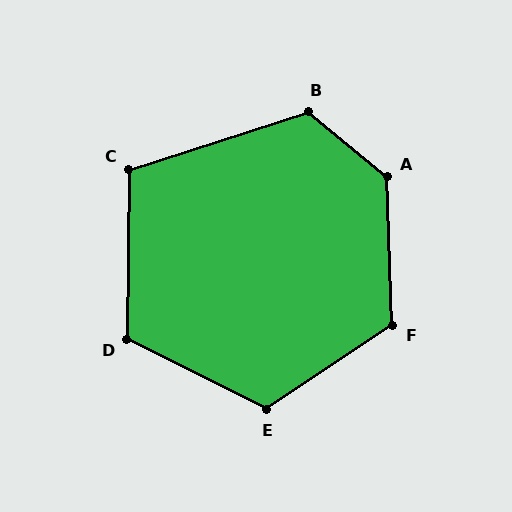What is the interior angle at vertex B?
Approximately 123 degrees (obtuse).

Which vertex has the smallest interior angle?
C, at approximately 109 degrees.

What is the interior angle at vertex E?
Approximately 120 degrees (obtuse).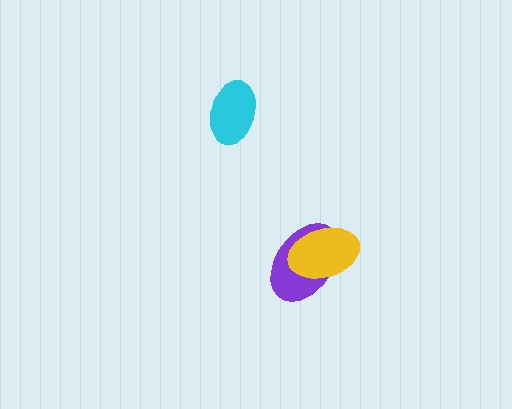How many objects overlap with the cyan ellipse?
0 objects overlap with the cyan ellipse.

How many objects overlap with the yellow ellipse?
1 object overlaps with the yellow ellipse.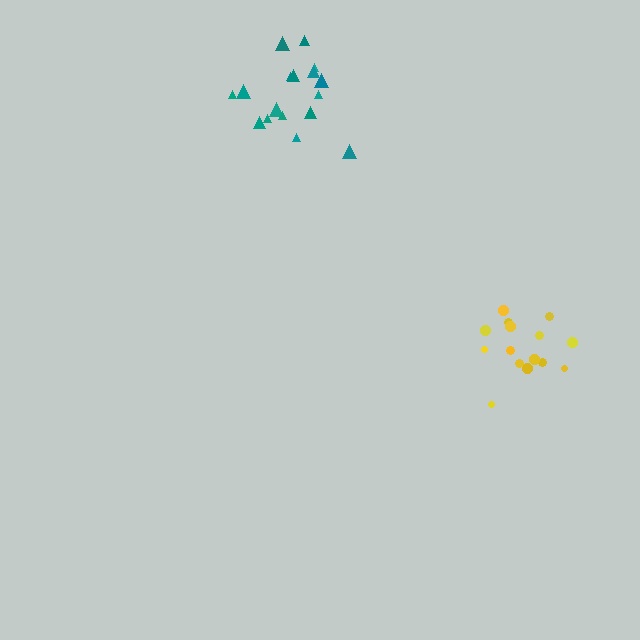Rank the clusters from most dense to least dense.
yellow, teal.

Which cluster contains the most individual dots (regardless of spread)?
Teal (17).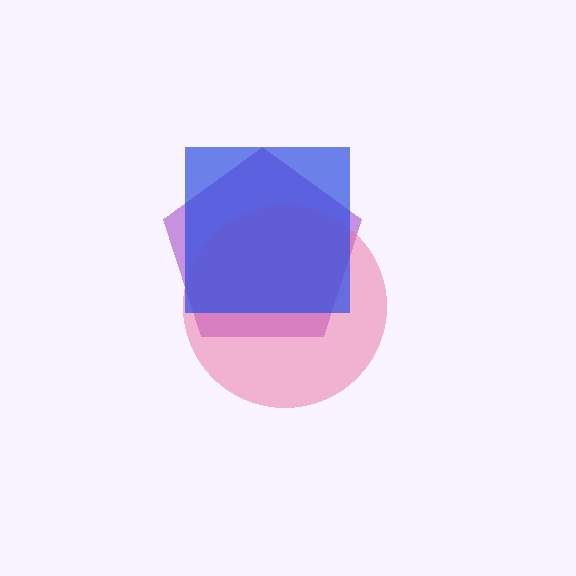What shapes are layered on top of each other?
The layered shapes are: a purple pentagon, a pink circle, a blue square.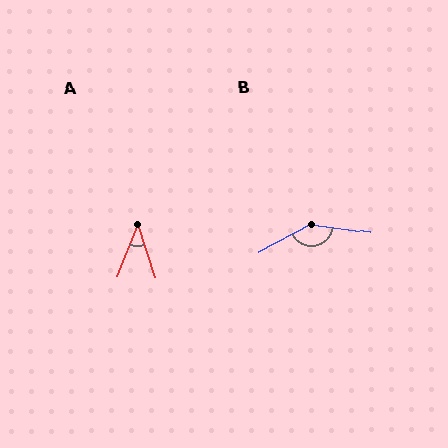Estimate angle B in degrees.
Approximately 143 degrees.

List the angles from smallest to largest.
A (39°), B (143°).